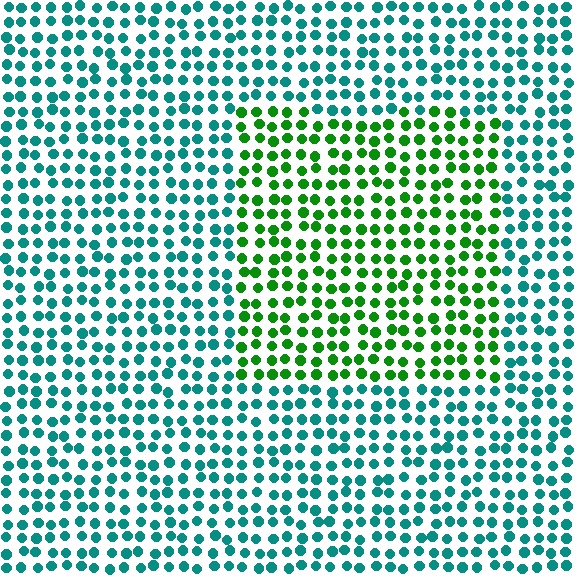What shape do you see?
I see a rectangle.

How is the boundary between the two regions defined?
The boundary is defined purely by a slight shift in hue (about 53 degrees). Spacing, size, and orientation are identical on both sides.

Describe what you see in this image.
The image is filled with small teal elements in a uniform arrangement. A rectangle-shaped region is visible where the elements are tinted to a slightly different hue, forming a subtle color boundary.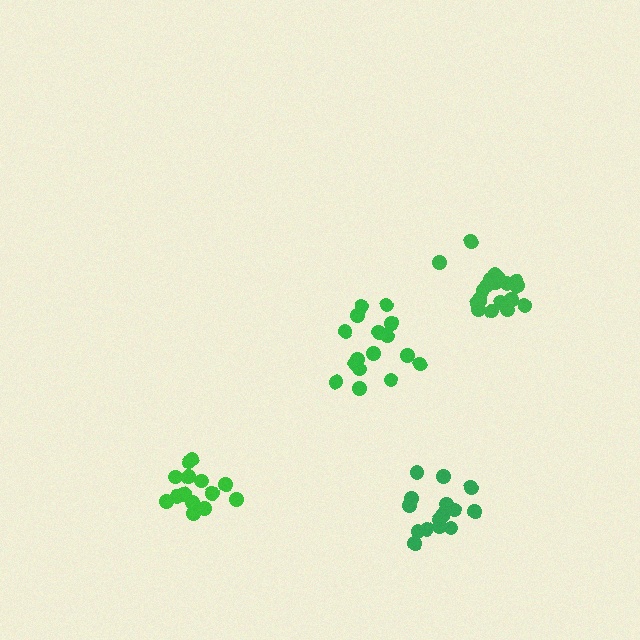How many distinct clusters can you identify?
There are 4 distinct clusters.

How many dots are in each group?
Group 1: 17 dots, Group 2: 18 dots, Group 3: 14 dots, Group 4: 19 dots (68 total).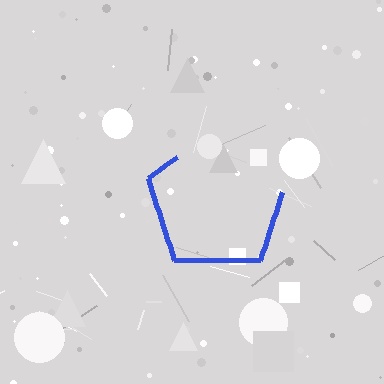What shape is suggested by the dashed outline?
The dashed outline suggests a pentagon.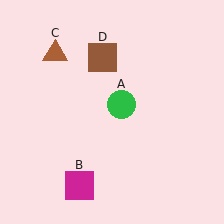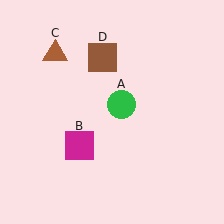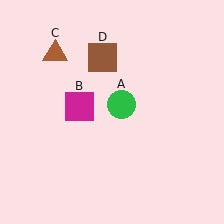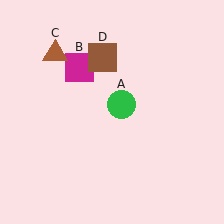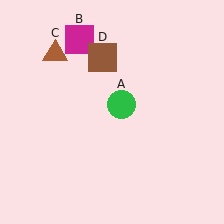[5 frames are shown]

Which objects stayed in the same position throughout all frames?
Green circle (object A) and brown triangle (object C) and brown square (object D) remained stationary.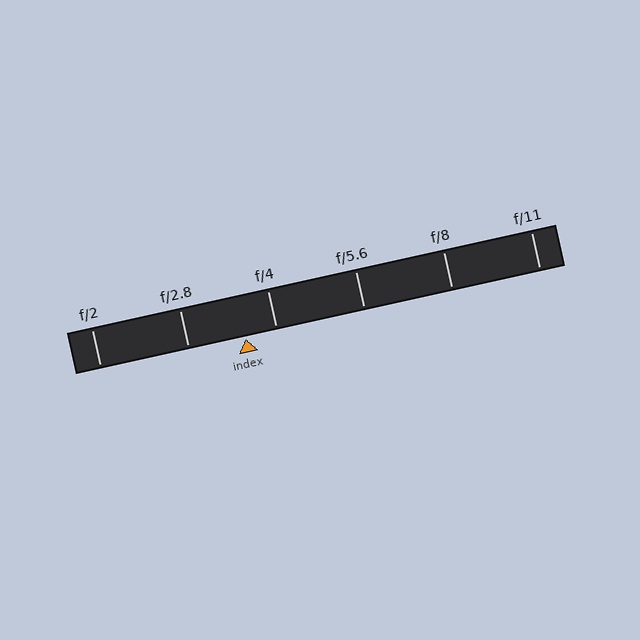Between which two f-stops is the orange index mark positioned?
The index mark is between f/2.8 and f/4.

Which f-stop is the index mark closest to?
The index mark is closest to f/4.